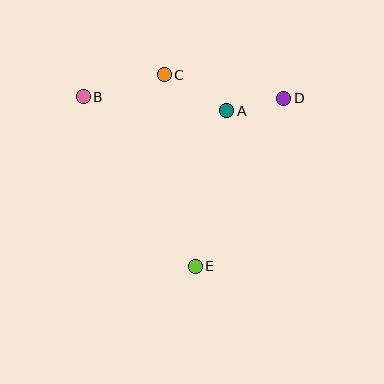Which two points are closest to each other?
Points A and D are closest to each other.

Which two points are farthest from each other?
Points B and E are farthest from each other.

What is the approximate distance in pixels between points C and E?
The distance between C and E is approximately 194 pixels.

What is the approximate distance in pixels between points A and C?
The distance between A and C is approximately 72 pixels.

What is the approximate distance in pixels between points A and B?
The distance between A and B is approximately 144 pixels.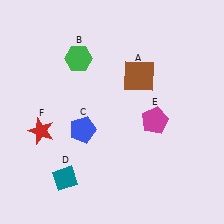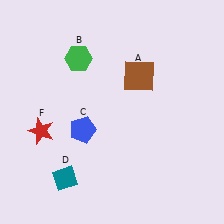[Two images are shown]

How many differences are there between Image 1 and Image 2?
There is 1 difference between the two images.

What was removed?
The magenta pentagon (E) was removed in Image 2.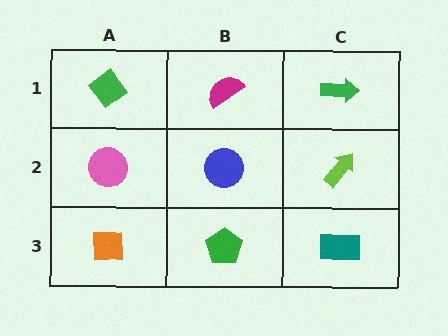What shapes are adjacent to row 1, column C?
A lime arrow (row 2, column C), a magenta semicircle (row 1, column B).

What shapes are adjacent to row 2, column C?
A green arrow (row 1, column C), a teal rectangle (row 3, column C), a blue circle (row 2, column B).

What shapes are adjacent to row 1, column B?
A blue circle (row 2, column B), a green diamond (row 1, column A), a green arrow (row 1, column C).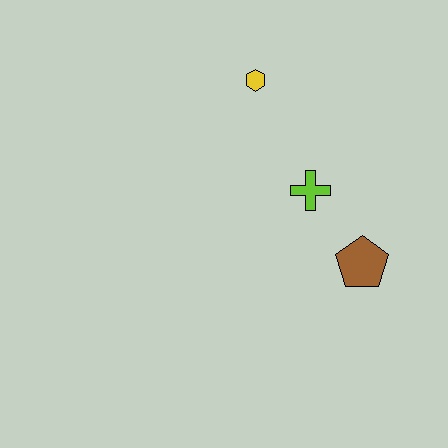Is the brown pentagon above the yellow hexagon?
No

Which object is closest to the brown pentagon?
The lime cross is closest to the brown pentagon.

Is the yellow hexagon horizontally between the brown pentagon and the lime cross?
No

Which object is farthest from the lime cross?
The yellow hexagon is farthest from the lime cross.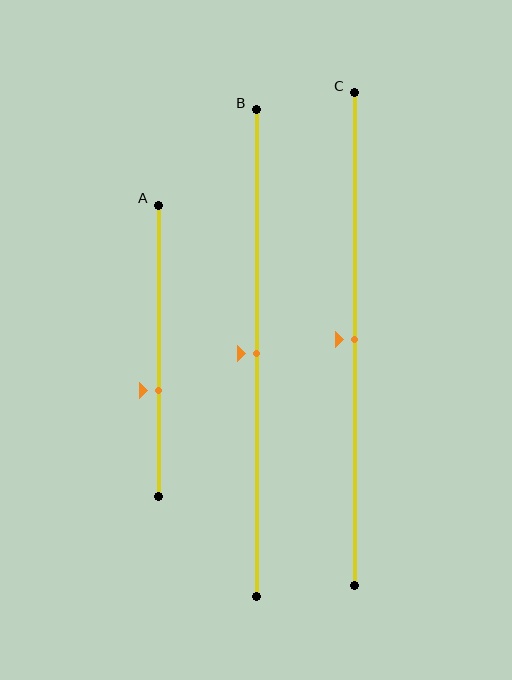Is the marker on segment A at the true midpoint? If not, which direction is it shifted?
No, the marker on segment A is shifted downward by about 14% of the segment length.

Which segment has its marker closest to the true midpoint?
Segment B has its marker closest to the true midpoint.